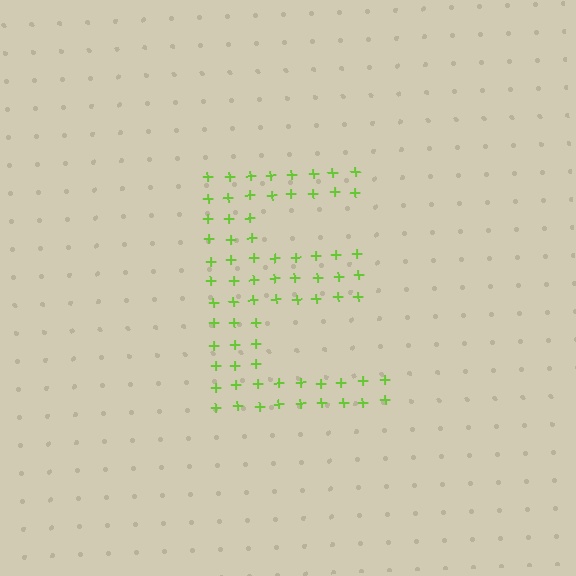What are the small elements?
The small elements are plus signs.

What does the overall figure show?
The overall figure shows the letter E.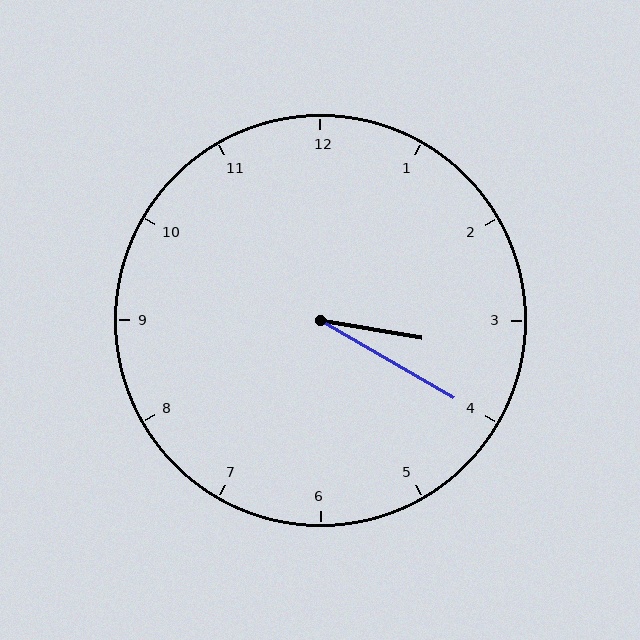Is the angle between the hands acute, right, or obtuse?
It is acute.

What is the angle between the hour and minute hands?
Approximately 20 degrees.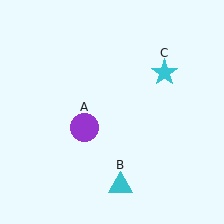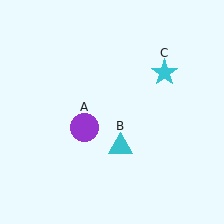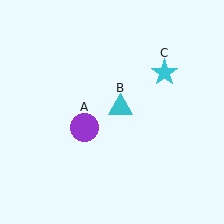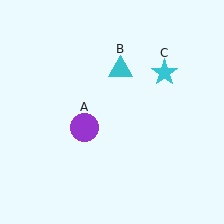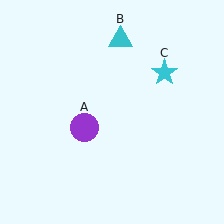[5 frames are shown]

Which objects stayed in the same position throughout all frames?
Purple circle (object A) and cyan star (object C) remained stationary.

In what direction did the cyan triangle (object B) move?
The cyan triangle (object B) moved up.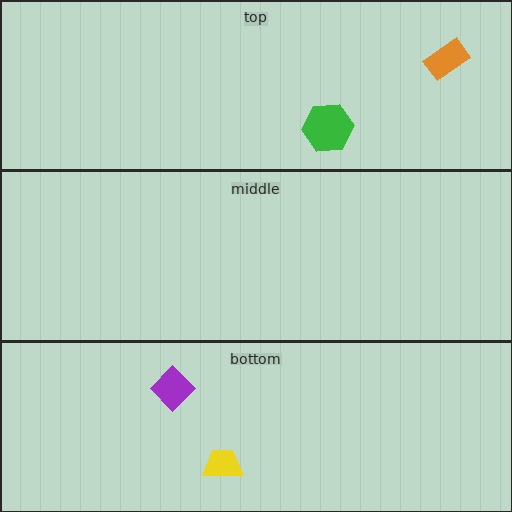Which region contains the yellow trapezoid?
The bottom region.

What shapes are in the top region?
The green hexagon, the orange rectangle.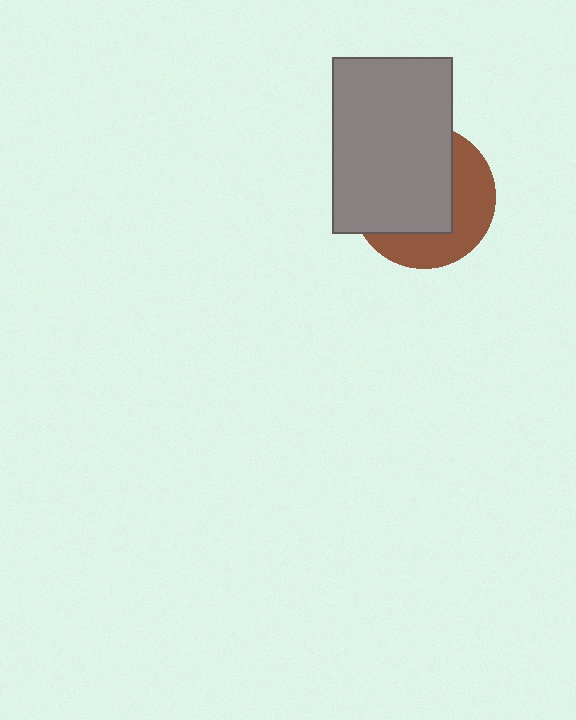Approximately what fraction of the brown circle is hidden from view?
Roughly 60% of the brown circle is hidden behind the gray rectangle.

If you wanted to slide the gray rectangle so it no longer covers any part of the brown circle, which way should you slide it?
Slide it toward the upper-left — that is the most direct way to separate the two shapes.